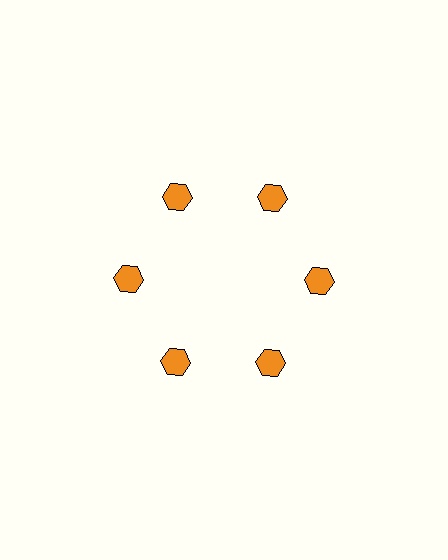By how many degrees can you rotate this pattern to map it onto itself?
The pattern maps onto itself every 60 degrees of rotation.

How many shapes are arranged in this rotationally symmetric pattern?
There are 6 shapes, arranged in 6 groups of 1.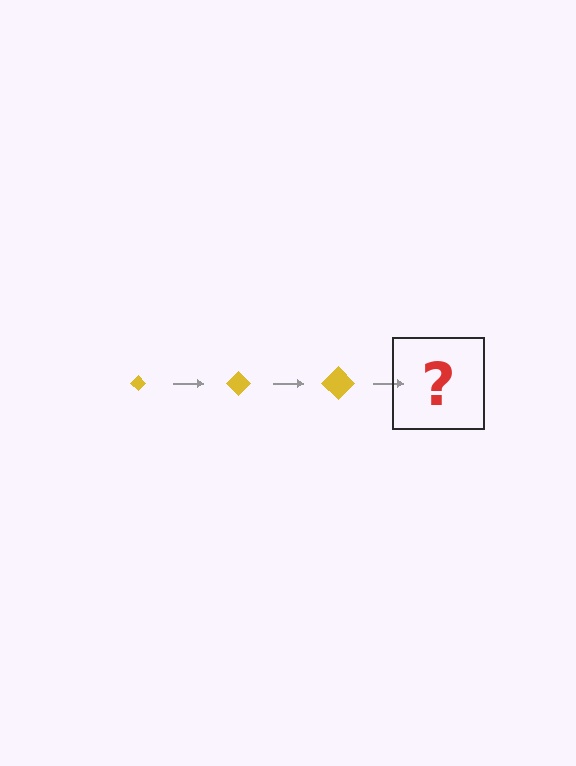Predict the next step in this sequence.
The next step is a yellow diamond, larger than the previous one.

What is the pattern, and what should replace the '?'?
The pattern is that the diamond gets progressively larger each step. The '?' should be a yellow diamond, larger than the previous one.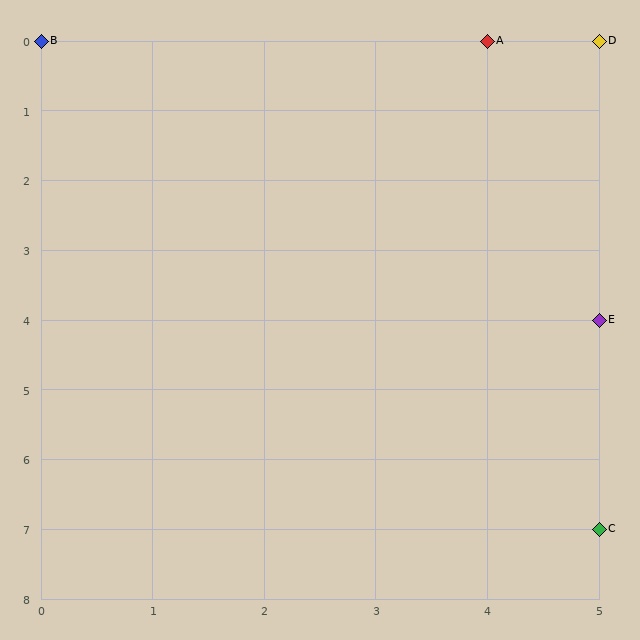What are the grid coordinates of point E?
Point E is at grid coordinates (5, 4).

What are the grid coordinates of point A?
Point A is at grid coordinates (4, 0).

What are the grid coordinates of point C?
Point C is at grid coordinates (5, 7).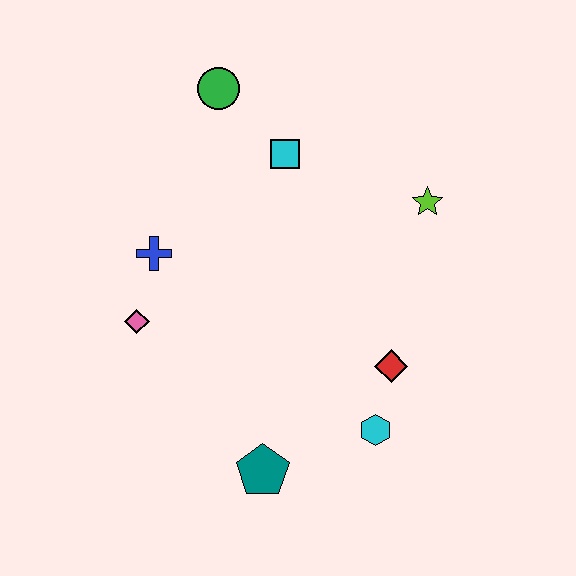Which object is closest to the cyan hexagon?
The red diamond is closest to the cyan hexagon.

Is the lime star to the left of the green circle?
No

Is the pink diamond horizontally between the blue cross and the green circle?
No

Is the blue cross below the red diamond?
No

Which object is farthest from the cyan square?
The teal pentagon is farthest from the cyan square.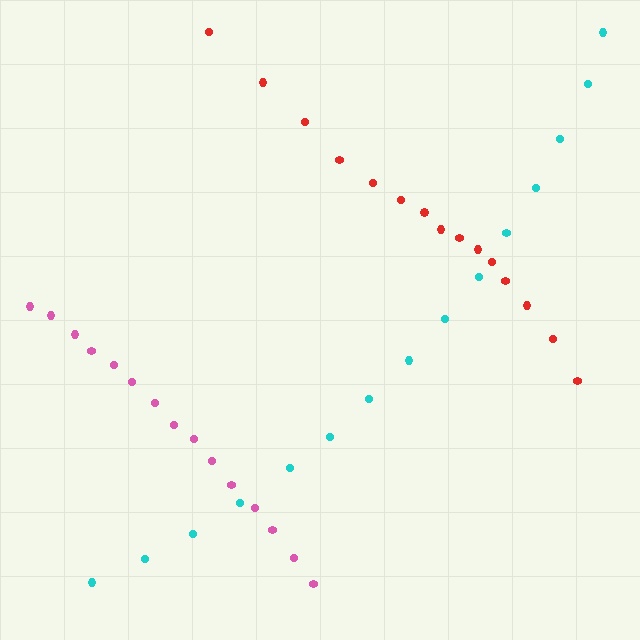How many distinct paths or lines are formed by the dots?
There are 3 distinct paths.